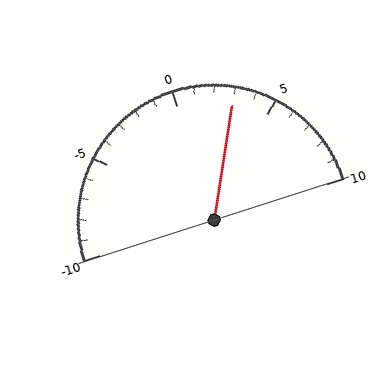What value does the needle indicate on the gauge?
The needle indicates approximately 3.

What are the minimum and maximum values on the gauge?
The gauge ranges from -10 to 10.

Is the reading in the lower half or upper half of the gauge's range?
The reading is in the upper half of the range (-10 to 10).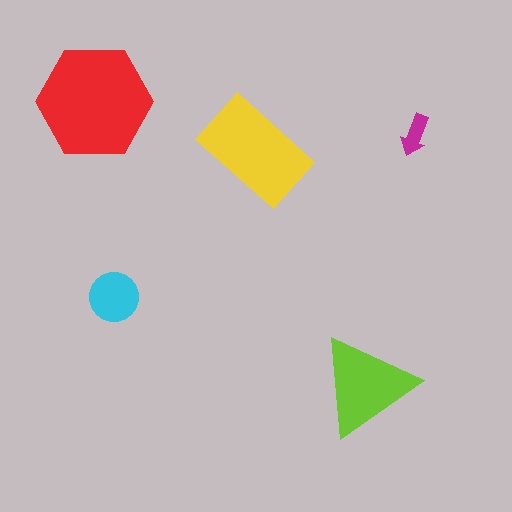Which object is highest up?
The red hexagon is topmost.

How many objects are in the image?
There are 5 objects in the image.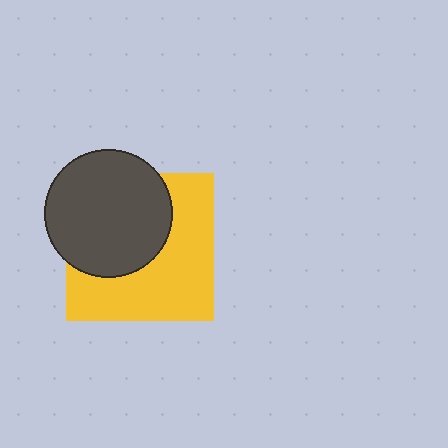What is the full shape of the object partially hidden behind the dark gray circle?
The partially hidden object is a yellow square.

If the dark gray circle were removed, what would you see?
You would see the complete yellow square.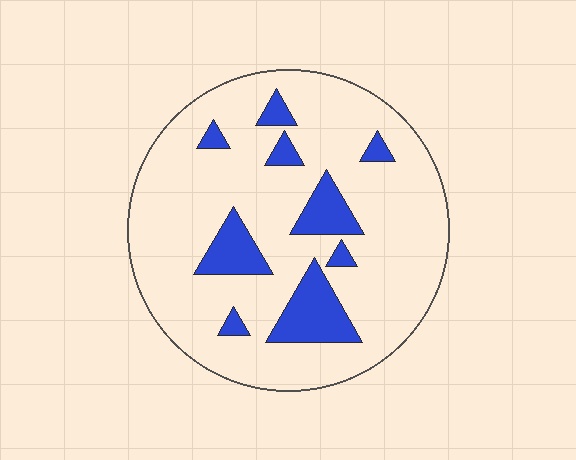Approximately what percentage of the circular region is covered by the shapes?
Approximately 15%.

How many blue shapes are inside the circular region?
9.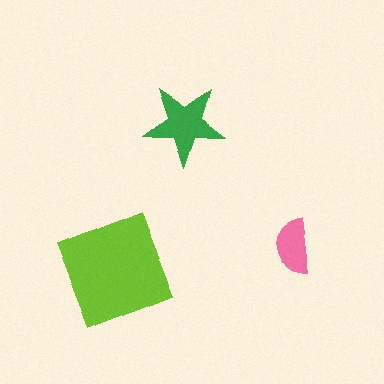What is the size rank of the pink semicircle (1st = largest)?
3rd.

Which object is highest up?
The green star is topmost.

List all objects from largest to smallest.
The lime square, the green star, the pink semicircle.